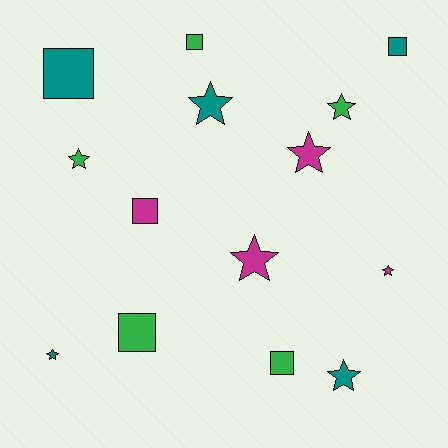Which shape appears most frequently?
Star, with 8 objects.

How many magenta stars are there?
There are 3 magenta stars.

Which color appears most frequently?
Teal, with 5 objects.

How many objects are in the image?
There are 14 objects.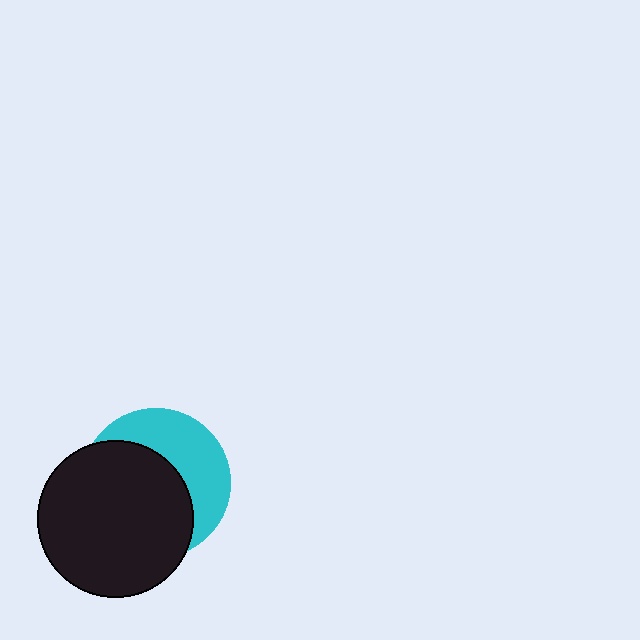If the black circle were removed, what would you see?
You would see the complete cyan circle.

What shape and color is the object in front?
The object in front is a black circle.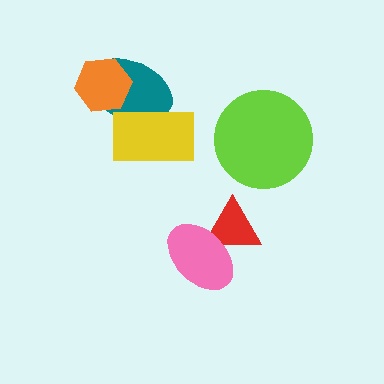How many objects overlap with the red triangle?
1 object overlaps with the red triangle.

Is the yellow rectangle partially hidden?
No, no other shape covers it.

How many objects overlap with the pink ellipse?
1 object overlaps with the pink ellipse.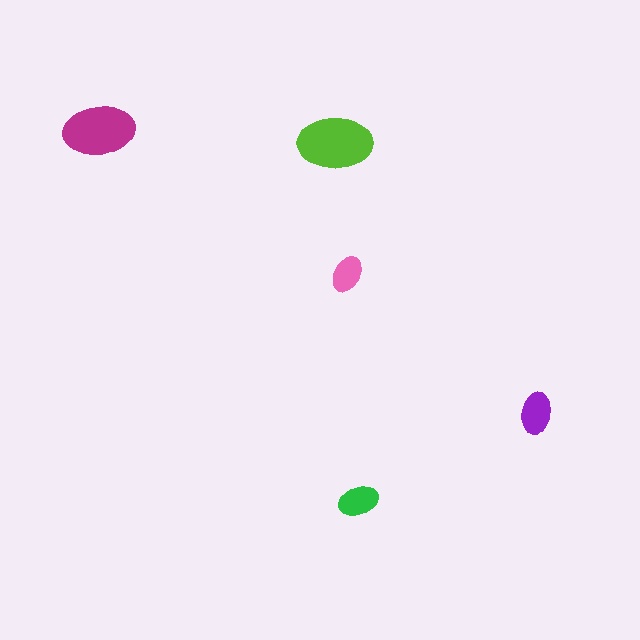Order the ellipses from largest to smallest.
the lime one, the magenta one, the purple one, the green one, the pink one.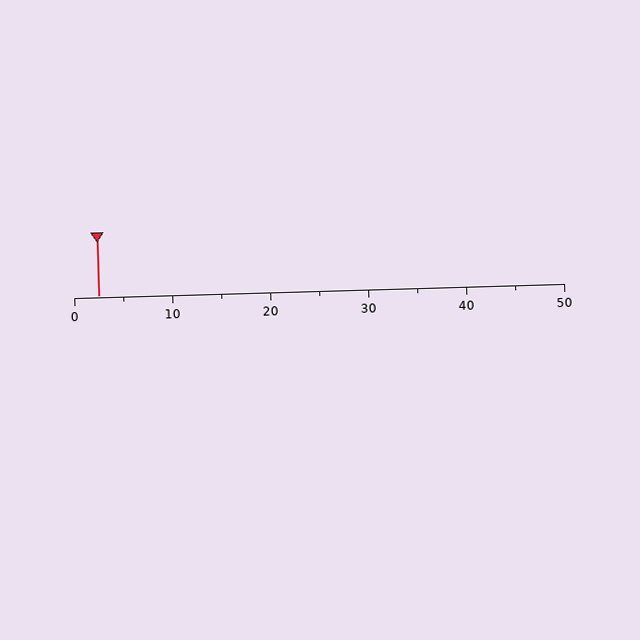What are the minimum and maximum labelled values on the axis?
The axis runs from 0 to 50.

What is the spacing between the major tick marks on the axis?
The major ticks are spaced 10 apart.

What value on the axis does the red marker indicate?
The marker indicates approximately 2.5.